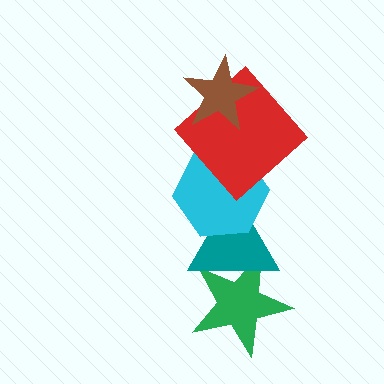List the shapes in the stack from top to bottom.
From top to bottom: the brown star, the red diamond, the cyan hexagon, the teal triangle, the green star.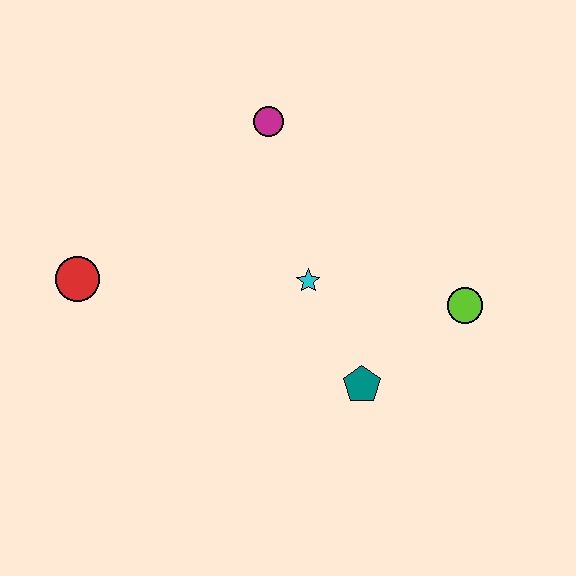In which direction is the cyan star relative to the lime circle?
The cyan star is to the left of the lime circle.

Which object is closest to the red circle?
The cyan star is closest to the red circle.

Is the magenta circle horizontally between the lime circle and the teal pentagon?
No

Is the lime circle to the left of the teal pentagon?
No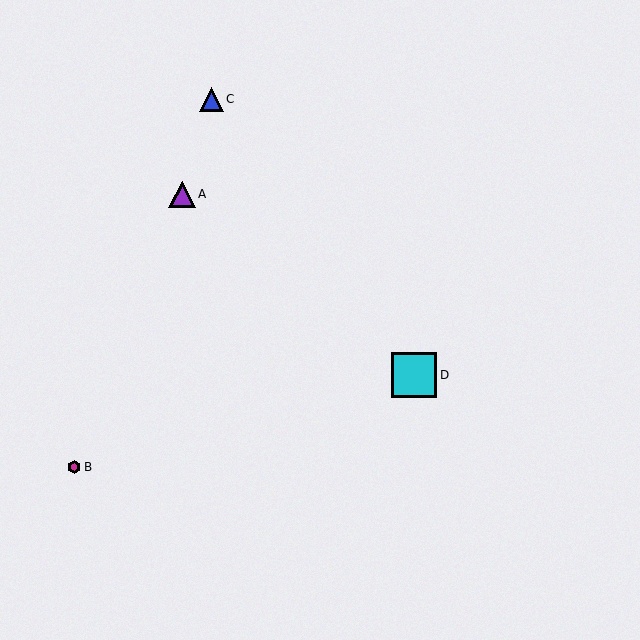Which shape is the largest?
The cyan square (labeled D) is the largest.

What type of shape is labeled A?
Shape A is a purple triangle.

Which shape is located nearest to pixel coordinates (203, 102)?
The blue triangle (labeled C) at (211, 99) is nearest to that location.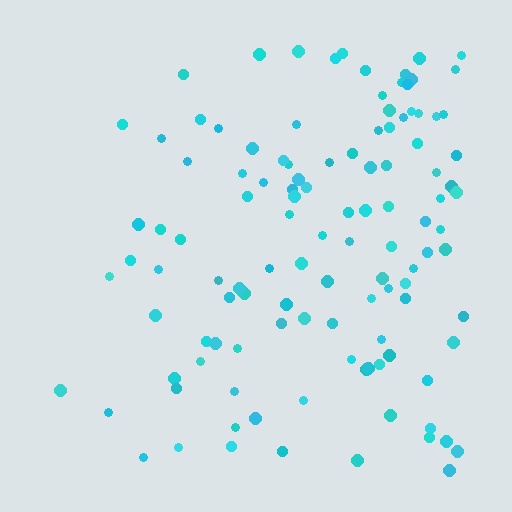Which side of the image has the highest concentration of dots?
The right.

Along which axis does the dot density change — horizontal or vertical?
Horizontal.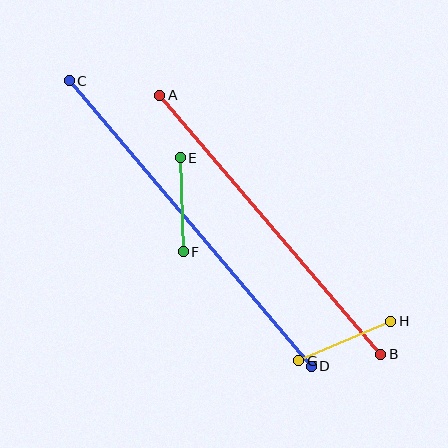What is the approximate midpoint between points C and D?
The midpoint is at approximately (190, 224) pixels.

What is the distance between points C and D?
The distance is approximately 374 pixels.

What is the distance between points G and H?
The distance is approximately 100 pixels.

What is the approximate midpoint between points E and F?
The midpoint is at approximately (182, 205) pixels.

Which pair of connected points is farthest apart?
Points C and D are farthest apart.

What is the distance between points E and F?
The distance is approximately 94 pixels.